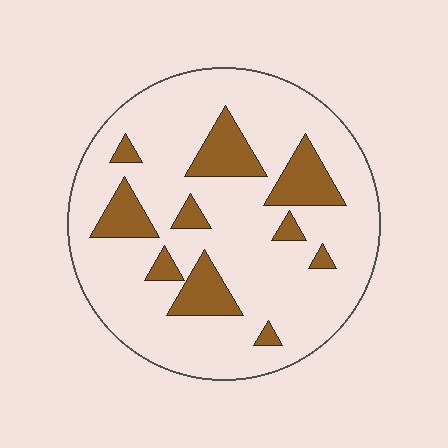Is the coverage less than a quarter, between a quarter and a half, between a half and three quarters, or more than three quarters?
Less than a quarter.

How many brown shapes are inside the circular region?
10.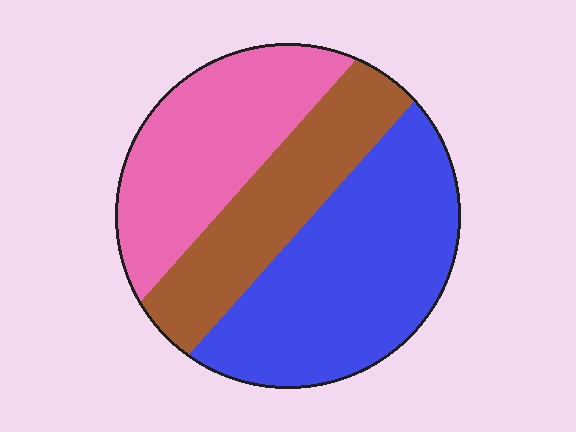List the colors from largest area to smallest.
From largest to smallest: blue, pink, brown.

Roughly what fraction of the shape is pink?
Pink takes up between a sixth and a third of the shape.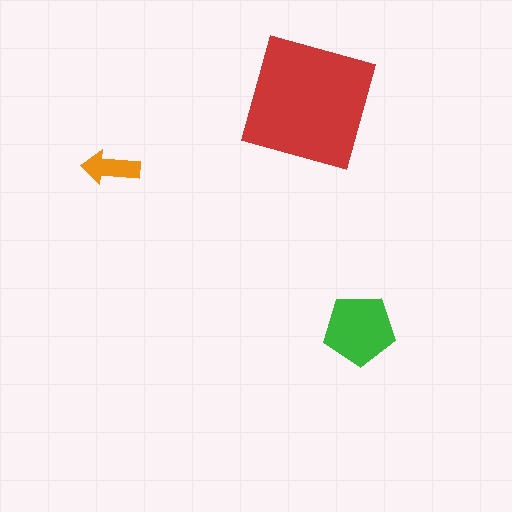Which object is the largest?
The red square.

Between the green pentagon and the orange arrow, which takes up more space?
The green pentagon.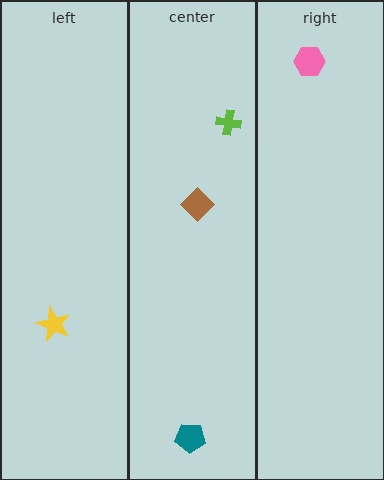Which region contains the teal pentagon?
The center region.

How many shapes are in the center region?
3.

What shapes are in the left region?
The yellow star.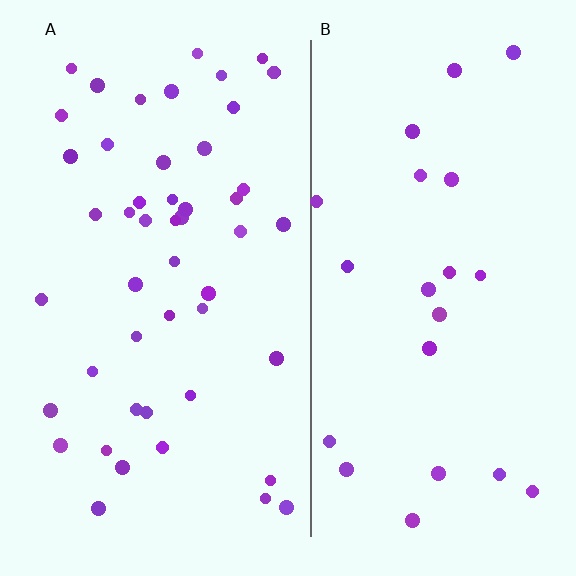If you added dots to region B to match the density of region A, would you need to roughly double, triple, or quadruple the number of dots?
Approximately double.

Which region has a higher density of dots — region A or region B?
A (the left).